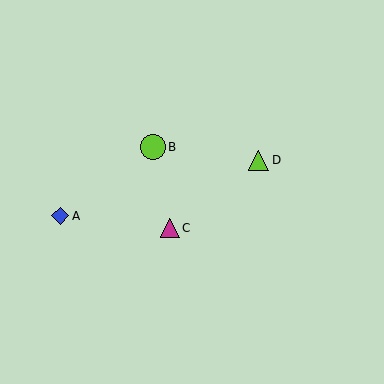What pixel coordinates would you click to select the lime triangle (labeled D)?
Click at (259, 160) to select the lime triangle D.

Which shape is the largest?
The lime circle (labeled B) is the largest.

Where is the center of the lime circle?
The center of the lime circle is at (153, 147).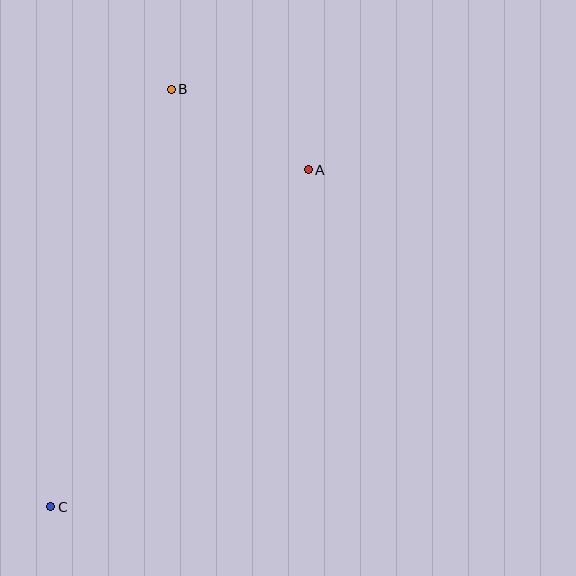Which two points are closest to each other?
Points A and B are closest to each other.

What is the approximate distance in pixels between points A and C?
The distance between A and C is approximately 424 pixels.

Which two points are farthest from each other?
Points B and C are farthest from each other.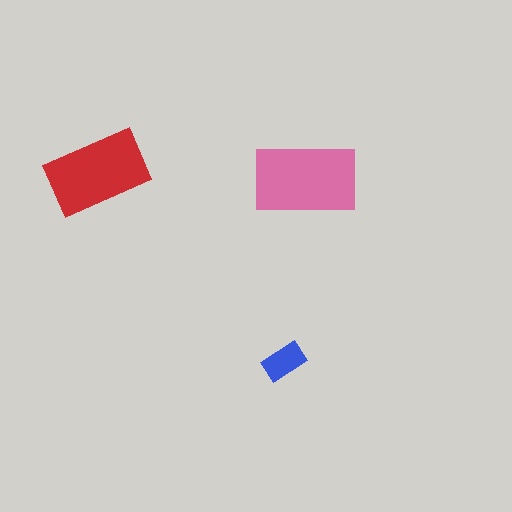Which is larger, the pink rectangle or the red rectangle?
The pink one.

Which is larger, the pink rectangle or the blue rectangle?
The pink one.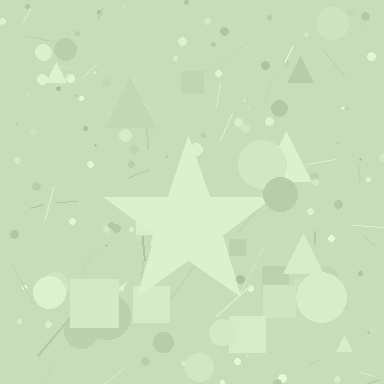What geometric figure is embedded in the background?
A star is embedded in the background.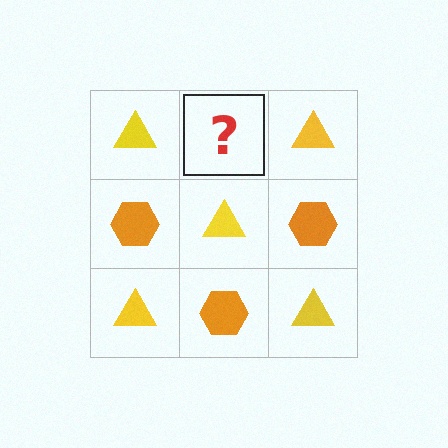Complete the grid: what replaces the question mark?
The question mark should be replaced with an orange hexagon.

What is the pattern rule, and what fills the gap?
The rule is that it alternates yellow triangle and orange hexagon in a checkerboard pattern. The gap should be filled with an orange hexagon.